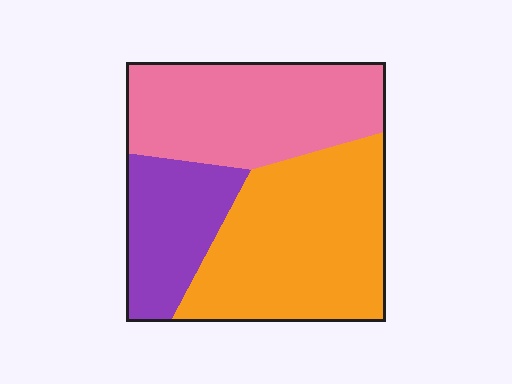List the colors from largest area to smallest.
From largest to smallest: orange, pink, purple.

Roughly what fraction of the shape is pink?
Pink covers around 35% of the shape.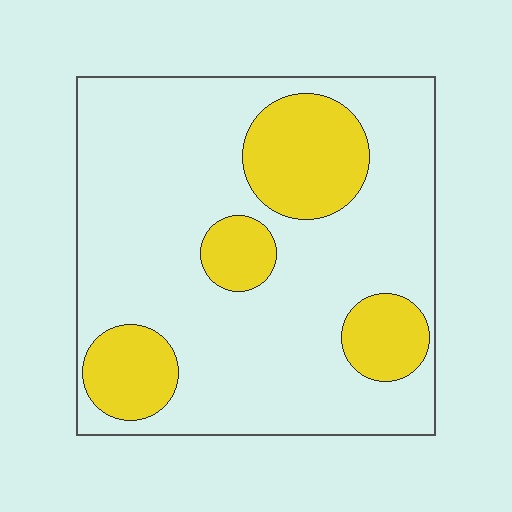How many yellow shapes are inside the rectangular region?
4.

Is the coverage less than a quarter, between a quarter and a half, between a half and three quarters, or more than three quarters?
Less than a quarter.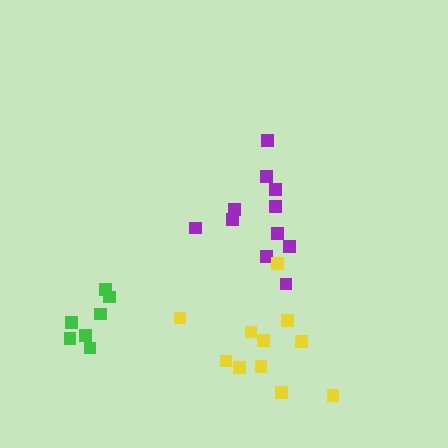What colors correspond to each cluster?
The clusters are colored: purple, green, yellow.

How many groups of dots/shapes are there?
There are 3 groups.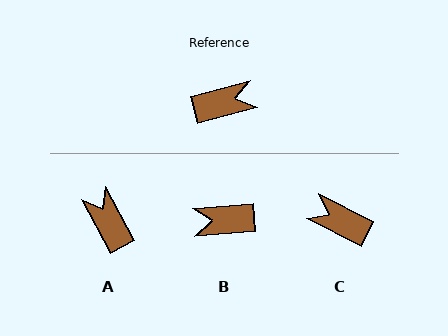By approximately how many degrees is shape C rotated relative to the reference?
Approximately 139 degrees counter-clockwise.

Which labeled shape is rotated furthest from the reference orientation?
B, about 170 degrees away.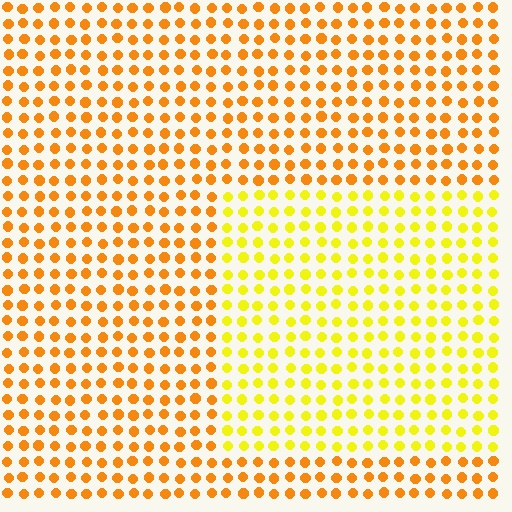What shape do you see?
I see a rectangle.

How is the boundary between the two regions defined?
The boundary is defined purely by a slight shift in hue (about 30 degrees). Spacing, size, and orientation are identical on both sides.